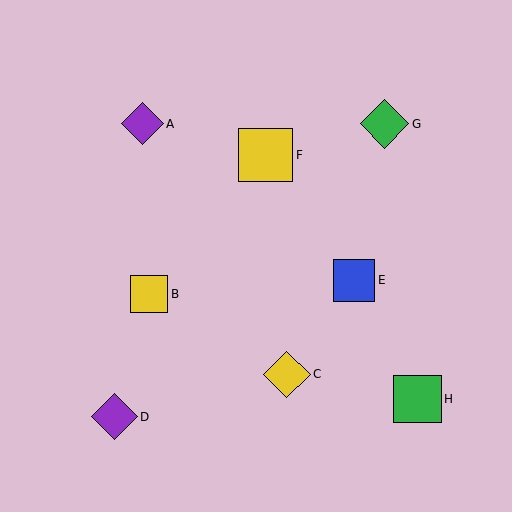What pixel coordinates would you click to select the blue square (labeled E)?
Click at (354, 280) to select the blue square E.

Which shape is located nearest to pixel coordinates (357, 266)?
The blue square (labeled E) at (354, 280) is nearest to that location.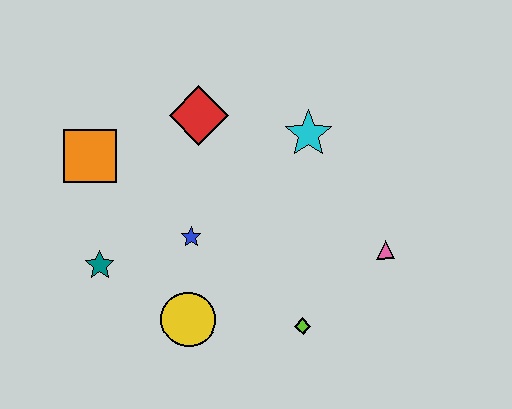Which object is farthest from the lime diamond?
The orange square is farthest from the lime diamond.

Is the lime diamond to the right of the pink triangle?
No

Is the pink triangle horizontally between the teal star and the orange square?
No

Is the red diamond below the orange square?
No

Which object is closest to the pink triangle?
The lime diamond is closest to the pink triangle.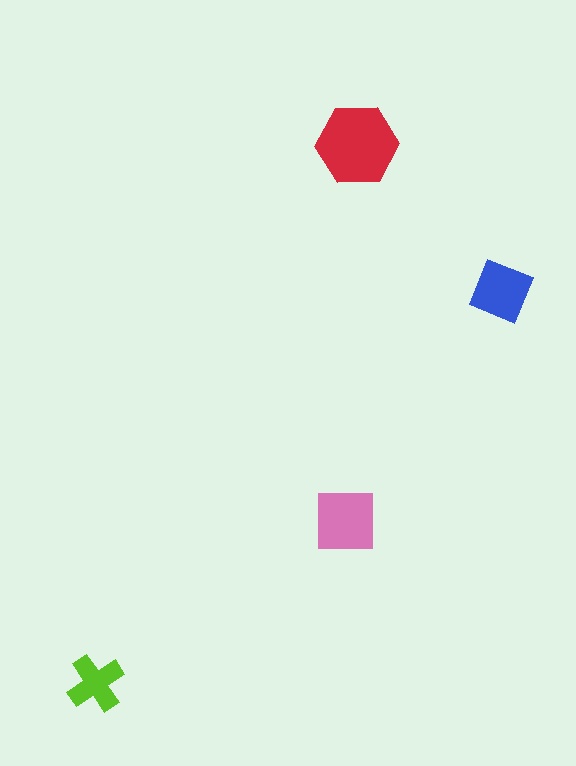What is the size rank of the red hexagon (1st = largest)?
1st.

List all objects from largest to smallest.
The red hexagon, the pink square, the blue diamond, the lime cross.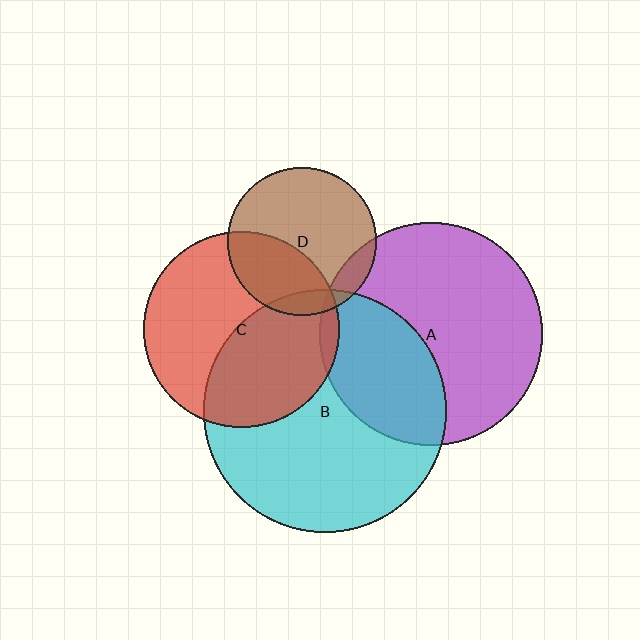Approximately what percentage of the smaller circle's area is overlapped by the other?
Approximately 45%.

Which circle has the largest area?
Circle B (cyan).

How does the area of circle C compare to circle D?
Approximately 1.7 times.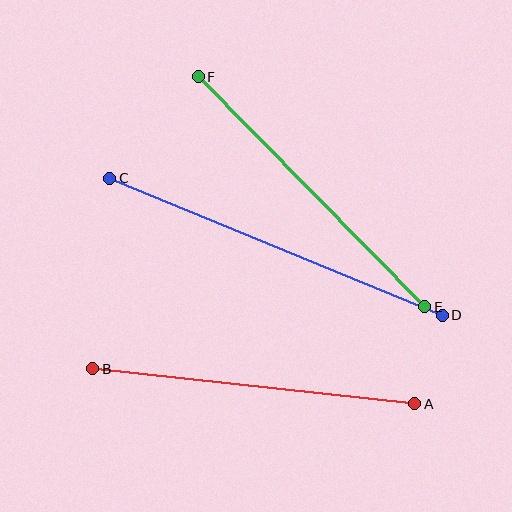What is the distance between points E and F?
The distance is approximately 323 pixels.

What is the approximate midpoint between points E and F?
The midpoint is at approximately (311, 192) pixels.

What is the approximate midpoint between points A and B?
The midpoint is at approximately (254, 386) pixels.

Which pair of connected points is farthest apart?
Points C and D are farthest apart.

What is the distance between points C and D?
The distance is approximately 359 pixels.